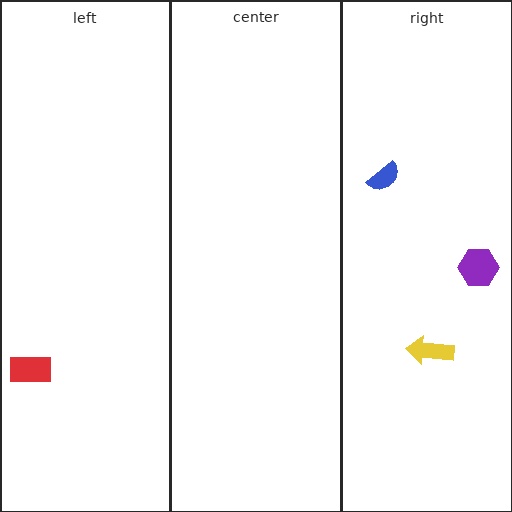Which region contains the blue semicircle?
The right region.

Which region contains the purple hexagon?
The right region.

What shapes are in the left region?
The red rectangle.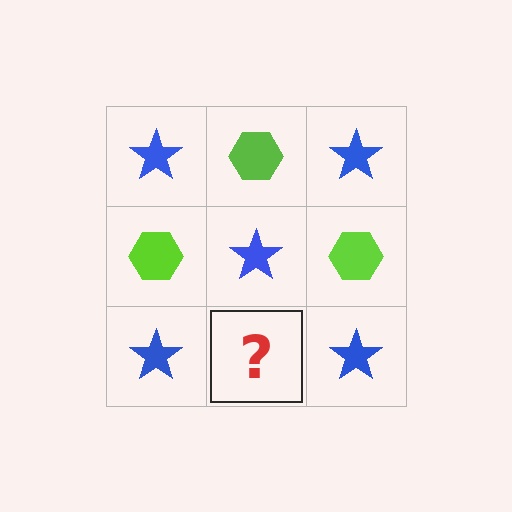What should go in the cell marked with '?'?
The missing cell should contain a lime hexagon.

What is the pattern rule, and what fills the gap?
The rule is that it alternates blue star and lime hexagon in a checkerboard pattern. The gap should be filled with a lime hexagon.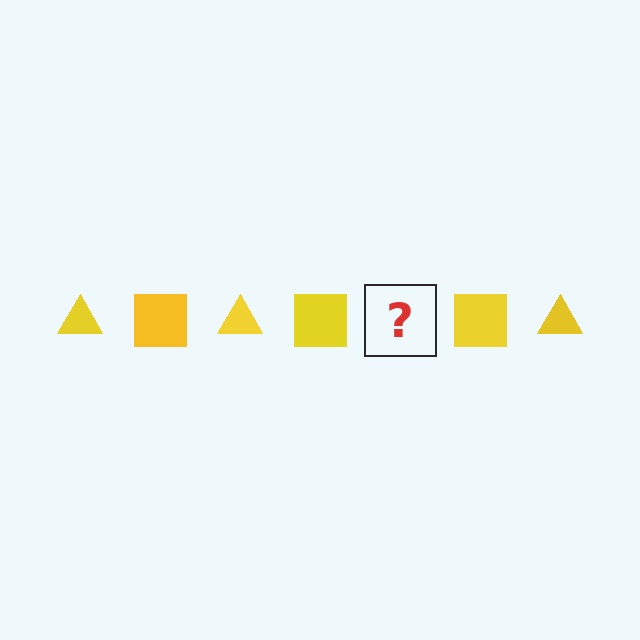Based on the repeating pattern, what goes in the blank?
The blank should be a yellow triangle.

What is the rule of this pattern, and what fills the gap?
The rule is that the pattern cycles through triangle, square shapes in yellow. The gap should be filled with a yellow triangle.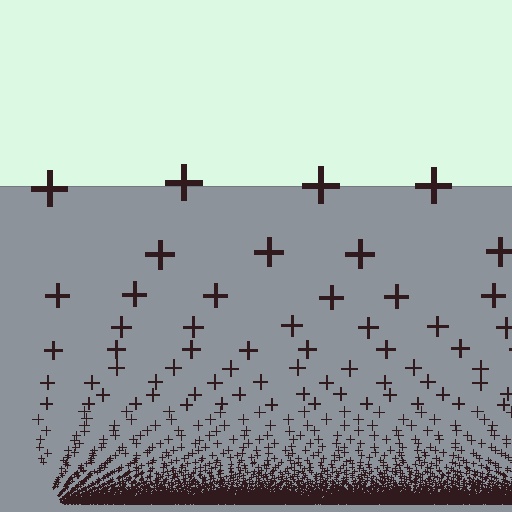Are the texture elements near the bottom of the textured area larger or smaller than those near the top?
Smaller. The gradient is inverted — elements near the bottom are smaller and denser.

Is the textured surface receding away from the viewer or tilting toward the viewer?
The surface appears to tilt toward the viewer. Texture elements get larger and sparser toward the top.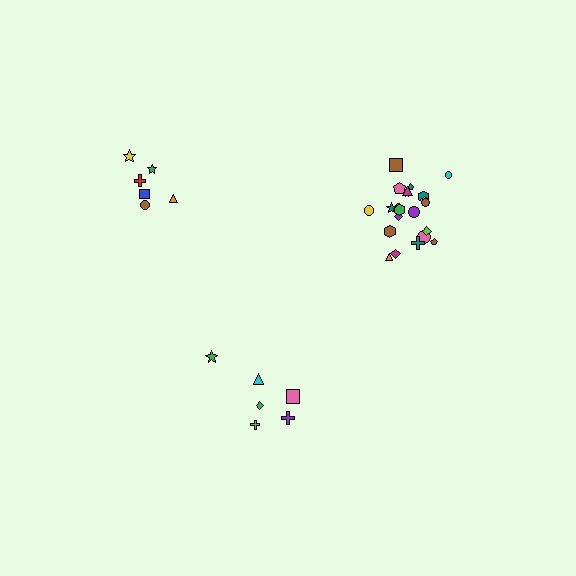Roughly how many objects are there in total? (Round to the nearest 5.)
Roughly 35 objects in total.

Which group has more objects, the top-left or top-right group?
The top-right group.